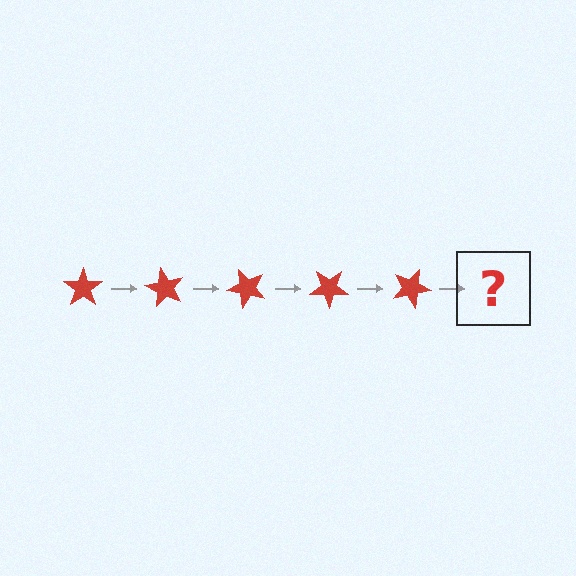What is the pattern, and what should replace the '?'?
The pattern is that the star rotates 60 degrees each step. The '?' should be a red star rotated 300 degrees.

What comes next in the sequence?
The next element should be a red star rotated 300 degrees.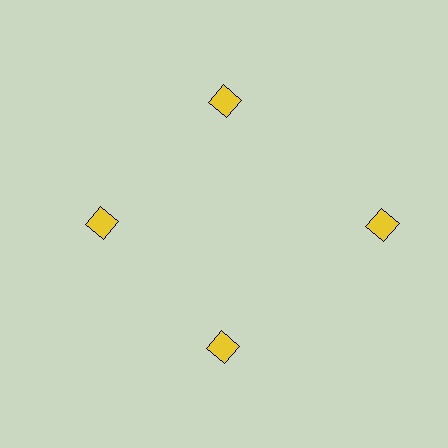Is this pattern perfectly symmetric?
No. The 4 yellow squares are arranged in a ring, but one element near the 3 o'clock position is pushed outward from the center, breaking the 4-fold rotational symmetry.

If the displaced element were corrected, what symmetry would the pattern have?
It would have 4-fold rotational symmetry — the pattern would map onto itself every 90 degrees.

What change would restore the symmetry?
The symmetry would be restored by moving it inward, back onto the ring so that all 4 squares sit at equal angles and equal distance from the center.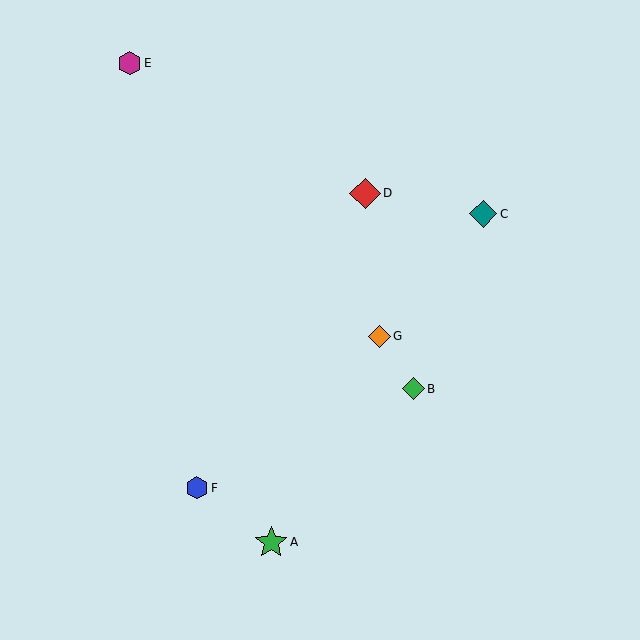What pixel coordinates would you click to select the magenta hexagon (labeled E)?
Click at (130, 63) to select the magenta hexagon E.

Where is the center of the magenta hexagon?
The center of the magenta hexagon is at (130, 63).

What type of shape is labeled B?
Shape B is a green diamond.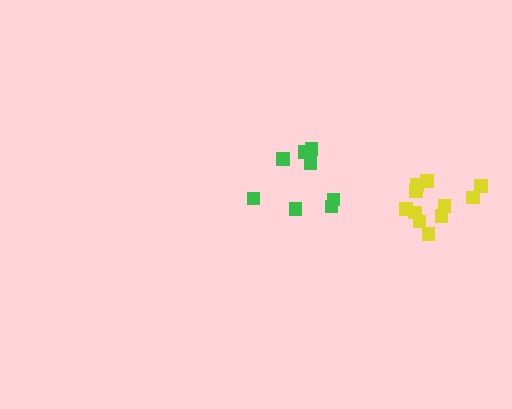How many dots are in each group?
Group 1: 8 dots, Group 2: 11 dots (19 total).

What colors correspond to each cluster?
The clusters are colored: green, yellow.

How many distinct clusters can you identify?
There are 2 distinct clusters.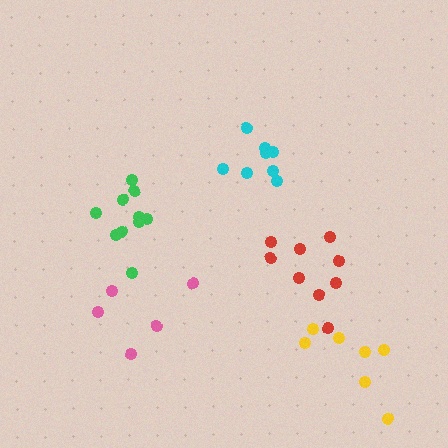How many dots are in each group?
Group 1: 5 dots, Group 2: 9 dots, Group 3: 7 dots, Group 4: 10 dots, Group 5: 8 dots (39 total).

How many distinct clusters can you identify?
There are 5 distinct clusters.